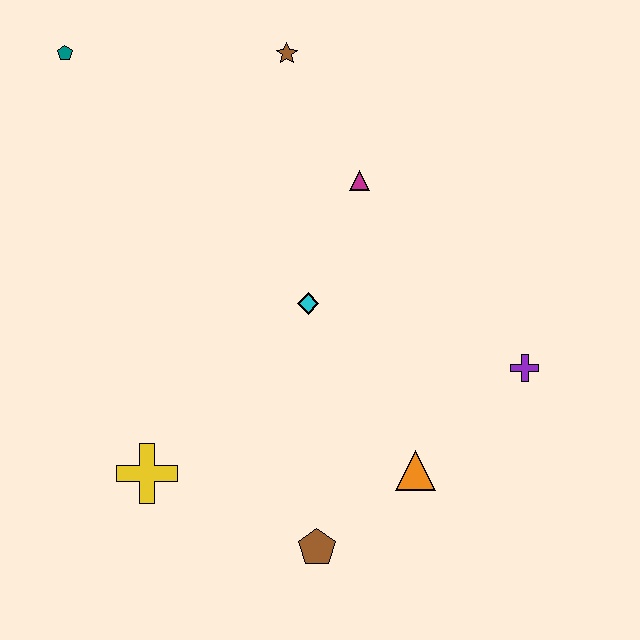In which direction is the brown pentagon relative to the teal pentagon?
The brown pentagon is below the teal pentagon.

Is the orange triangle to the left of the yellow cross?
No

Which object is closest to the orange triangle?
The brown pentagon is closest to the orange triangle.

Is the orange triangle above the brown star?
No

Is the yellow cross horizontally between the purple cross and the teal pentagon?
Yes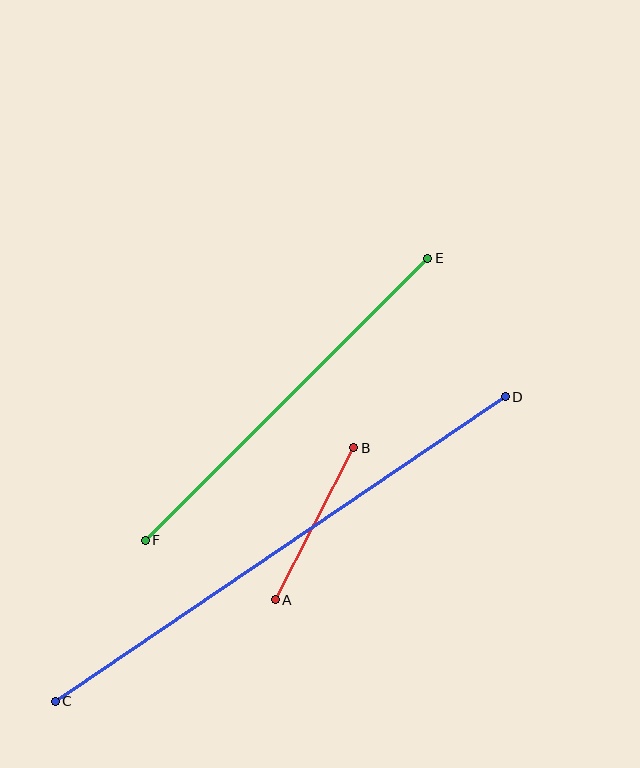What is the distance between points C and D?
The distance is approximately 543 pixels.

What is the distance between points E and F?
The distance is approximately 399 pixels.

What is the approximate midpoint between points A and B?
The midpoint is at approximately (315, 524) pixels.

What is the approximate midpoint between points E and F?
The midpoint is at approximately (286, 399) pixels.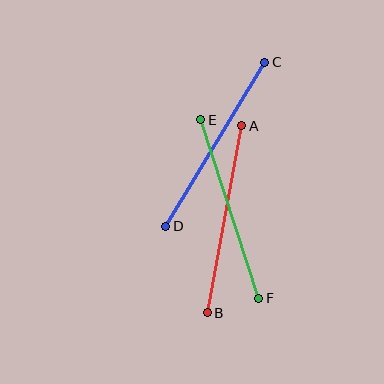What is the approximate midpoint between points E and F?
The midpoint is at approximately (230, 209) pixels.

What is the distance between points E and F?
The distance is approximately 188 pixels.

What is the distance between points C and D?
The distance is approximately 191 pixels.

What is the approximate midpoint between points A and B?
The midpoint is at approximately (225, 219) pixels.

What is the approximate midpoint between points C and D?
The midpoint is at approximately (215, 144) pixels.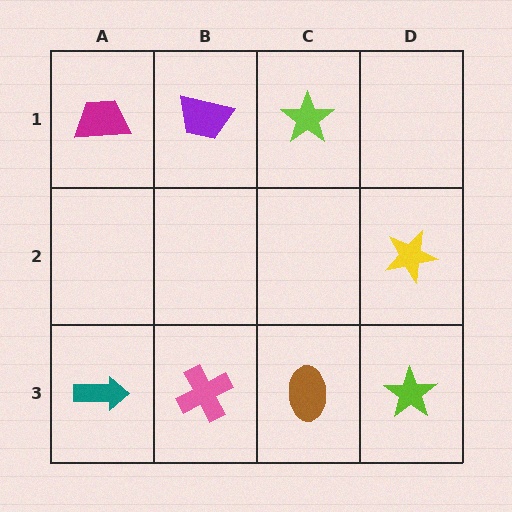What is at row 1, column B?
A purple trapezoid.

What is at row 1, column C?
A lime star.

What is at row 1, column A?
A magenta trapezoid.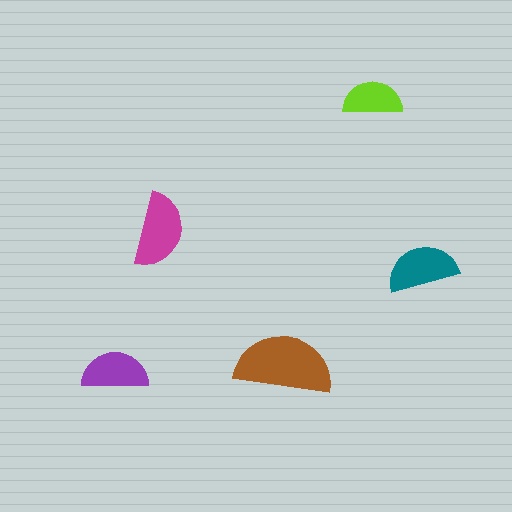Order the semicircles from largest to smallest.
the brown one, the magenta one, the teal one, the purple one, the lime one.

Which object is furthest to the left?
The purple semicircle is leftmost.